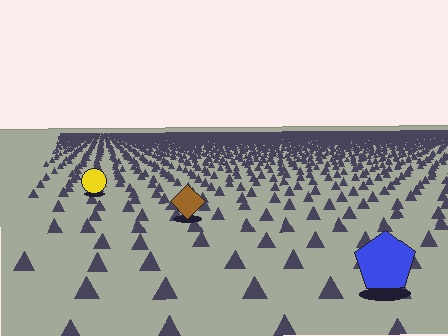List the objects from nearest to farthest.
From nearest to farthest: the blue pentagon, the brown diamond, the yellow circle.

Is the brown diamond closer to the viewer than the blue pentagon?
No. The blue pentagon is closer — you can tell from the texture gradient: the ground texture is coarser near it.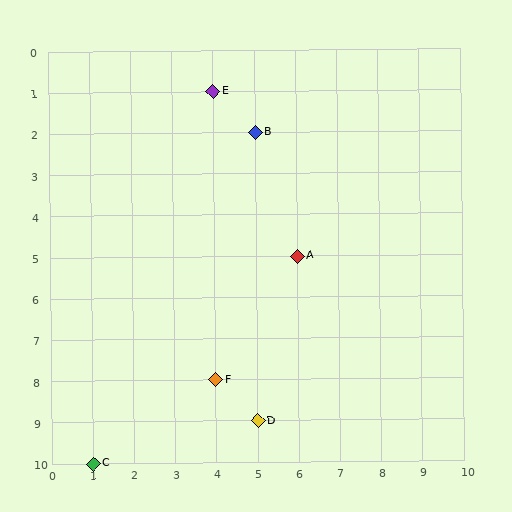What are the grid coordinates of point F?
Point F is at grid coordinates (4, 8).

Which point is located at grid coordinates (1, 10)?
Point C is at (1, 10).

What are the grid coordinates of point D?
Point D is at grid coordinates (5, 9).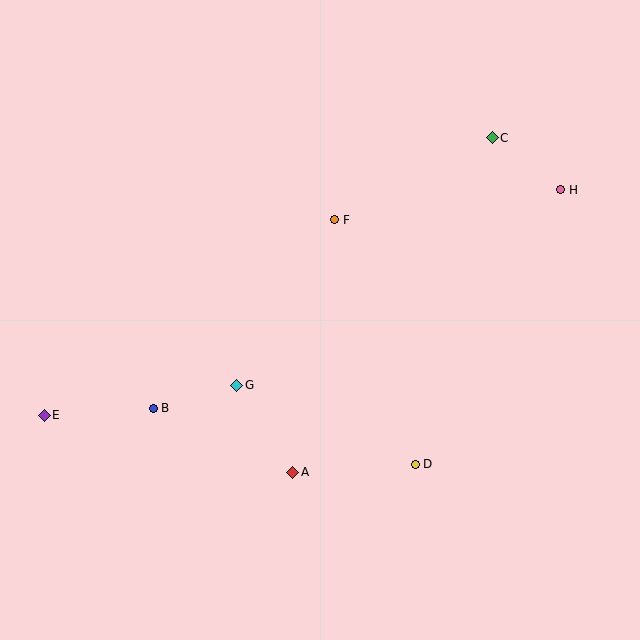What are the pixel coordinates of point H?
Point H is at (561, 190).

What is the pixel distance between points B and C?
The distance between B and C is 434 pixels.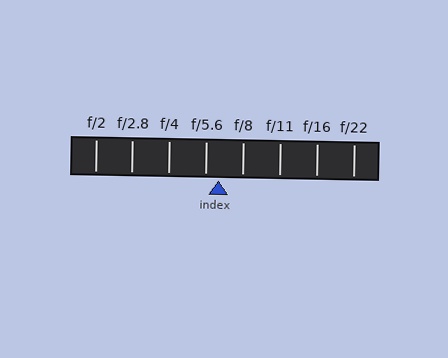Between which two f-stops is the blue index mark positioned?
The index mark is between f/5.6 and f/8.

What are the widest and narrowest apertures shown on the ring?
The widest aperture shown is f/2 and the narrowest is f/22.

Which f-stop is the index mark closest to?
The index mark is closest to f/5.6.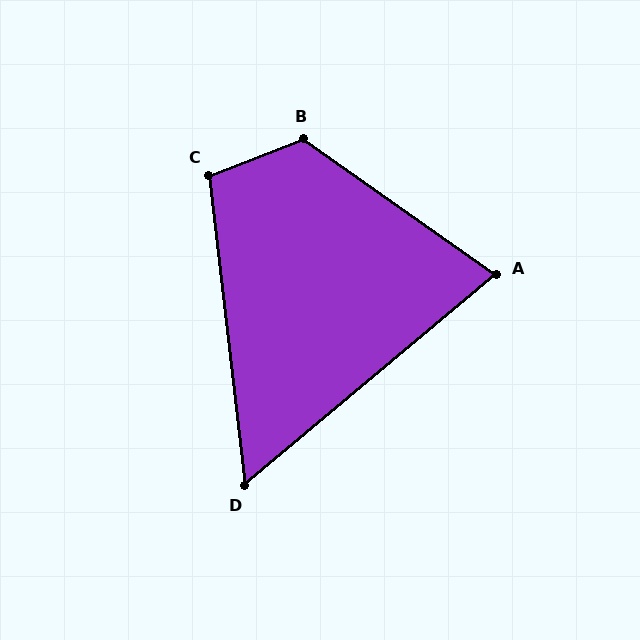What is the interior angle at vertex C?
Approximately 105 degrees (obtuse).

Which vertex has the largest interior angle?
B, at approximately 123 degrees.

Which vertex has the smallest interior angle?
D, at approximately 57 degrees.